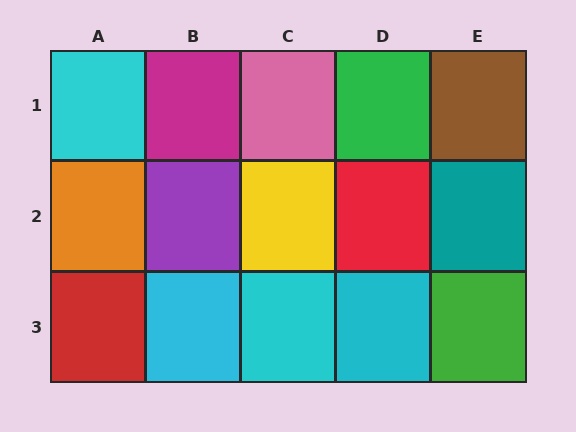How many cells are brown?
1 cell is brown.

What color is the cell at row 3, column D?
Cyan.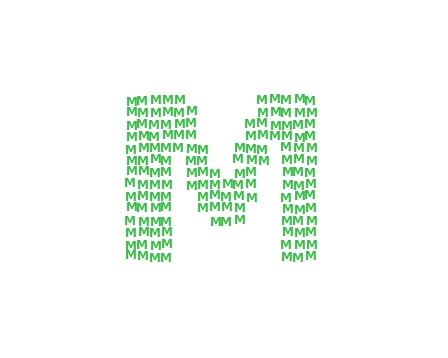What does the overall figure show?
The overall figure shows the letter M.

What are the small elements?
The small elements are letter M's.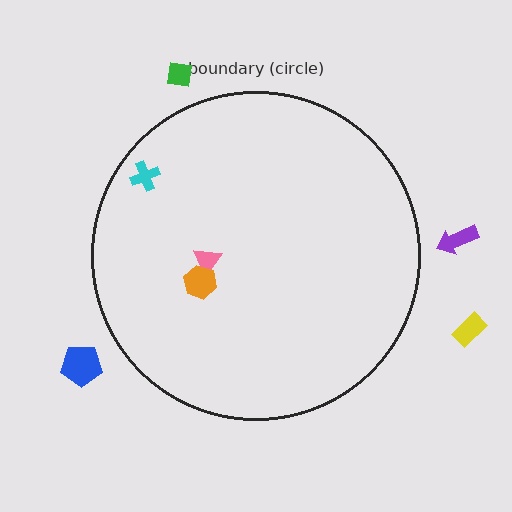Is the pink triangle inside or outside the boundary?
Inside.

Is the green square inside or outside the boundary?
Outside.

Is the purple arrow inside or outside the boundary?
Outside.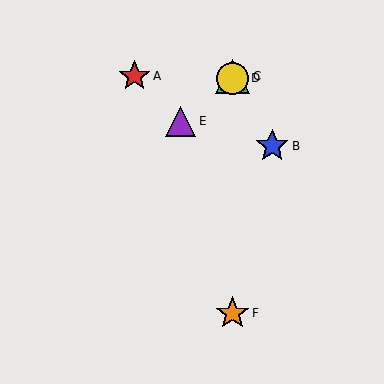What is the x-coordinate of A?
Object A is at x≈134.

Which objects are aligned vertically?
Objects C, D, F are aligned vertically.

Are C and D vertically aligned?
Yes, both are at x≈232.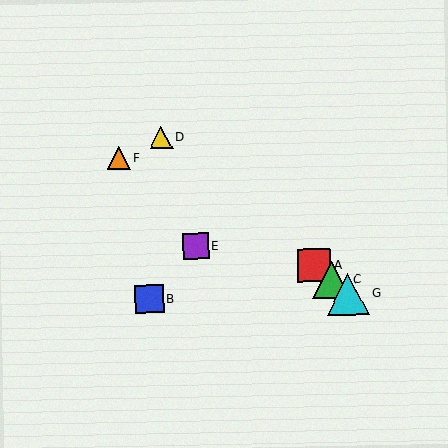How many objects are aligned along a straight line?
4 objects (A, C, D, G) are aligned along a straight line.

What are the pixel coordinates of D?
Object D is at (161, 138).